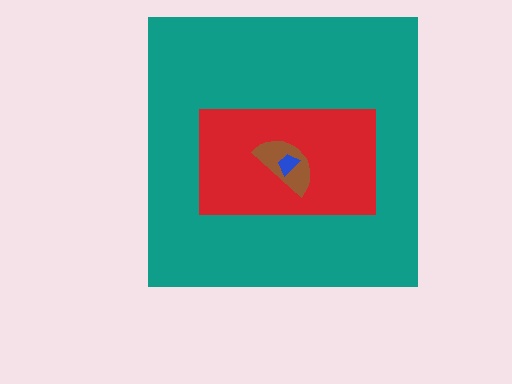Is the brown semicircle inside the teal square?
Yes.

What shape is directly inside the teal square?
The red rectangle.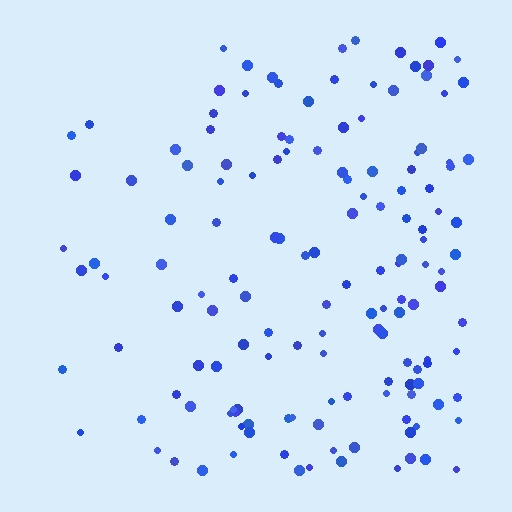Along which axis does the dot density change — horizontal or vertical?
Horizontal.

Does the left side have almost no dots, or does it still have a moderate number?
Still a moderate number, just noticeably fewer than the right.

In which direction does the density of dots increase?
From left to right, with the right side densest.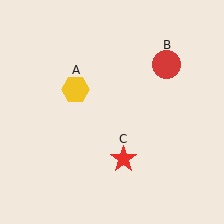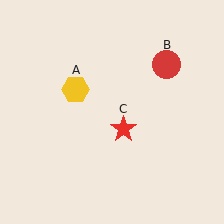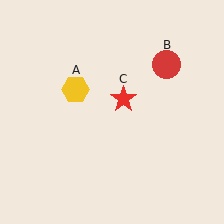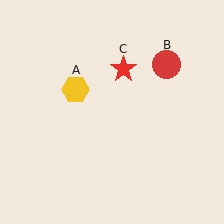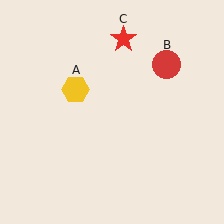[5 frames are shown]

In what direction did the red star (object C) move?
The red star (object C) moved up.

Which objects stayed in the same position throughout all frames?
Yellow hexagon (object A) and red circle (object B) remained stationary.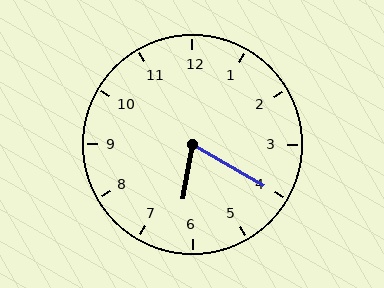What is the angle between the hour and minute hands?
Approximately 70 degrees.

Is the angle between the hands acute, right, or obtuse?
It is acute.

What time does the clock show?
6:20.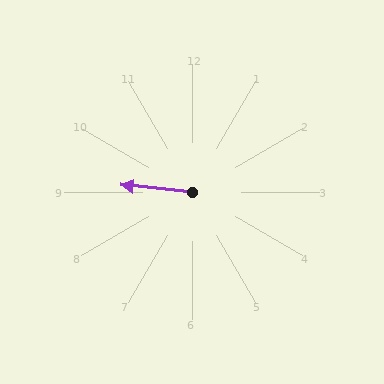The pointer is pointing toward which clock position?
Roughly 9 o'clock.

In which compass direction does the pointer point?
West.